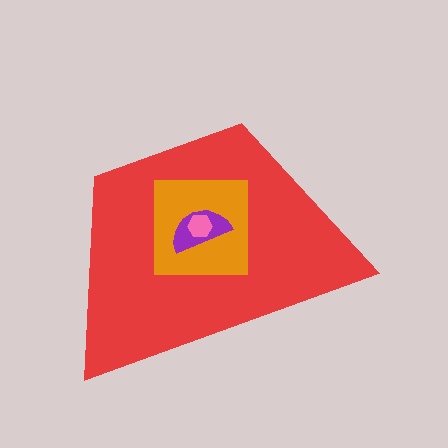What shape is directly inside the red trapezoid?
The orange square.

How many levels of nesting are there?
4.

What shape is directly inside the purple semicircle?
The pink hexagon.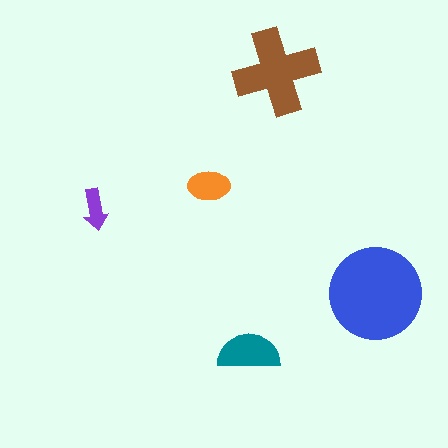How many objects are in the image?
There are 5 objects in the image.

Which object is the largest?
The blue circle.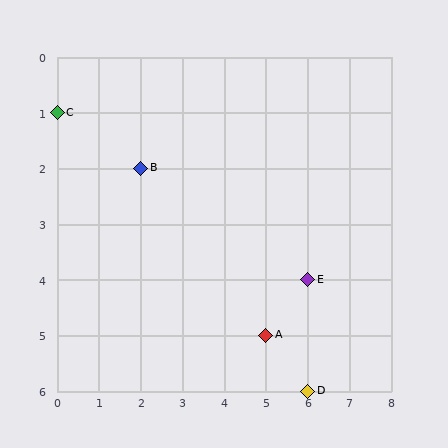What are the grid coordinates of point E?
Point E is at grid coordinates (6, 4).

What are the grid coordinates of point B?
Point B is at grid coordinates (2, 2).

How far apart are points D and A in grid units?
Points D and A are 1 column and 1 row apart (about 1.4 grid units diagonally).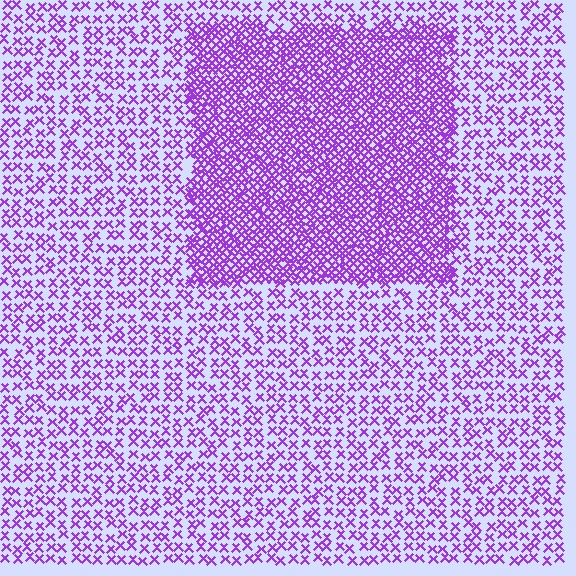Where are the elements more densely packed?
The elements are more densely packed inside the rectangle boundary.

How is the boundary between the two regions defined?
The boundary is defined by a change in element density (approximately 2.4x ratio). All elements are the same color, size, and shape.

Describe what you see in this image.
The image contains small purple elements arranged at two different densities. A rectangle-shaped region is visible where the elements are more densely packed than the surrounding area.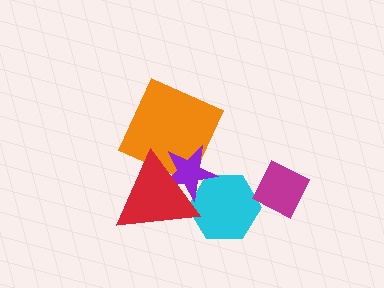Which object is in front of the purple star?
The red triangle is in front of the purple star.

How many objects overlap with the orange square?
2 objects overlap with the orange square.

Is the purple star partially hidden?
Yes, it is partially covered by another shape.